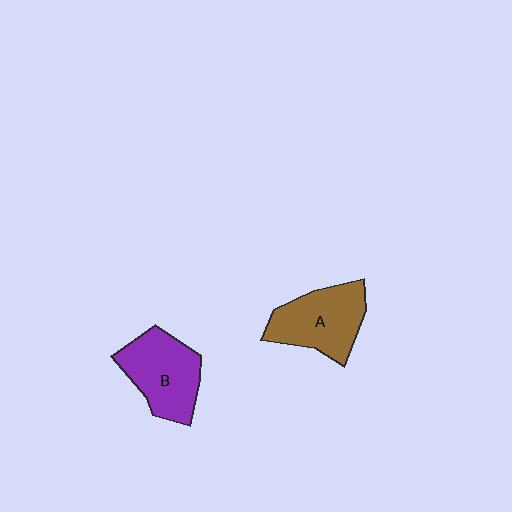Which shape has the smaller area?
Shape B (purple).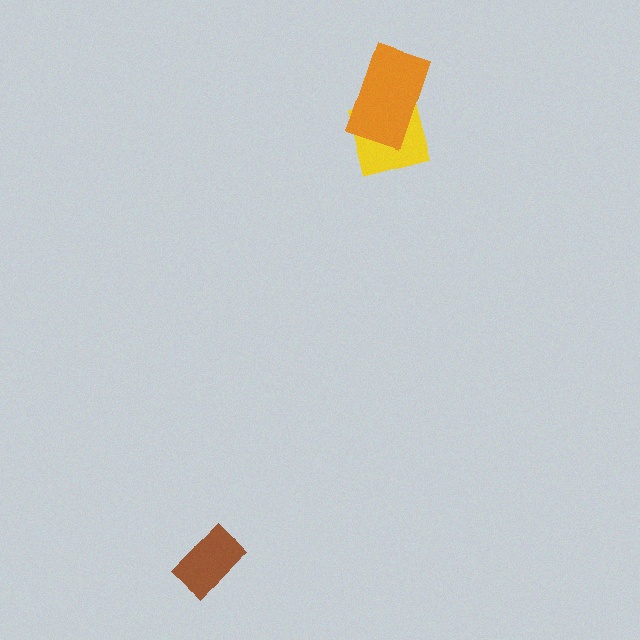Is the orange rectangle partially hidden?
No, no other shape covers it.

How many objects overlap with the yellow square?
1 object overlaps with the yellow square.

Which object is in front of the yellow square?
The orange rectangle is in front of the yellow square.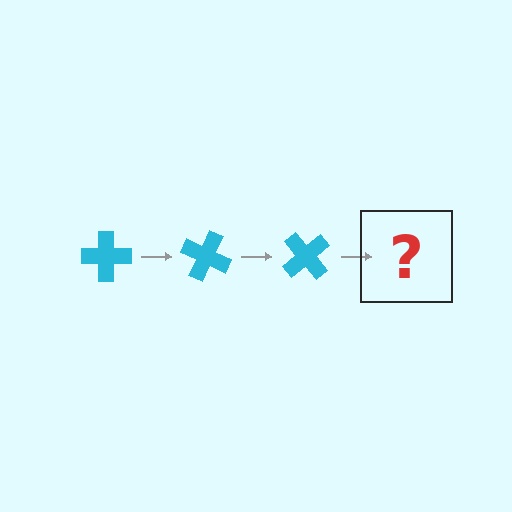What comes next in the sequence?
The next element should be a cyan cross rotated 75 degrees.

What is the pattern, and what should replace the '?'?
The pattern is that the cross rotates 25 degrees each step. The '?' should be a cyan cross rotated 75 degrees.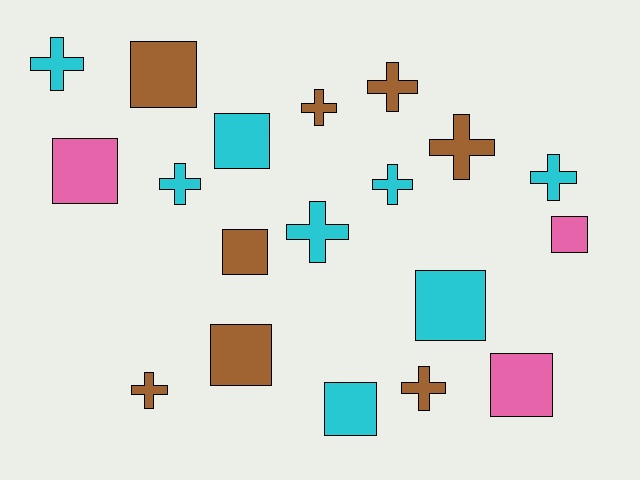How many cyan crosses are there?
There are 5 cyan crosses.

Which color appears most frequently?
Cyan, with 8 objects.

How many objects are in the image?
There are 19 objects.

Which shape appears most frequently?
Cross, with 10 objects.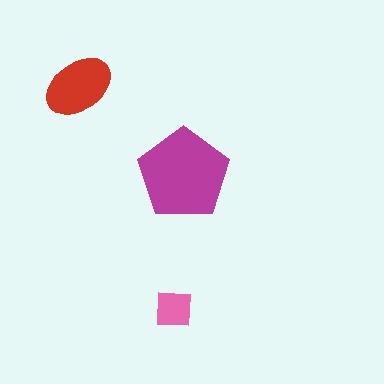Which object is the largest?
The magenta pentagon.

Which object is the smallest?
The pink square.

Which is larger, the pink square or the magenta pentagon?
The magenta pentagon.